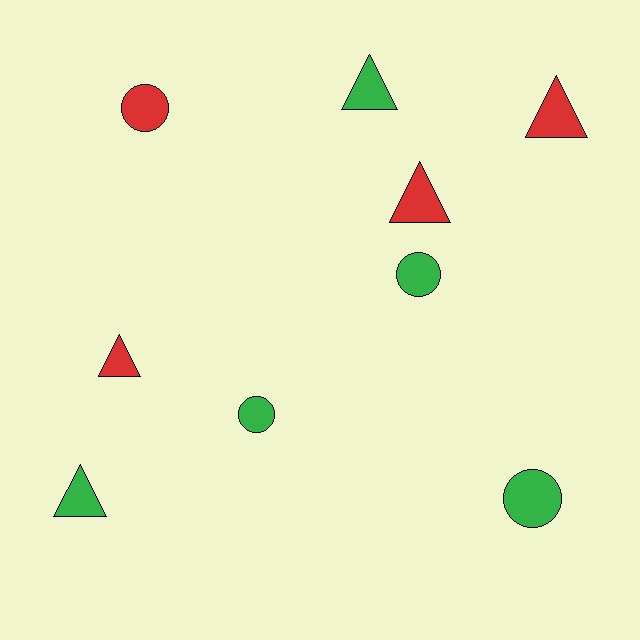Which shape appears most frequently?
Triangle, with 5 objects.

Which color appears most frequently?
Green, with 5 objects.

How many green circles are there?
There are 3 green circles.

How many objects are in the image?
There are 9 objects.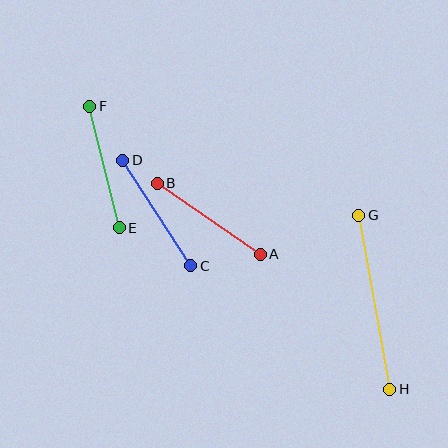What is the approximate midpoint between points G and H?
The midpoint is at approximately (374, 302) pixels.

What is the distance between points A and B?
The distance is approximately 125 pixels.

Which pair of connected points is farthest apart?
Points G and H are farthest apart.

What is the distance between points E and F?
The distance is approximately 125 pixels.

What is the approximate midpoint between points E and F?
The midpoint is at approximately (104, 167) pixels.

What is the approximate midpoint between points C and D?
The midpoint is at approximately (157, 213) pixels.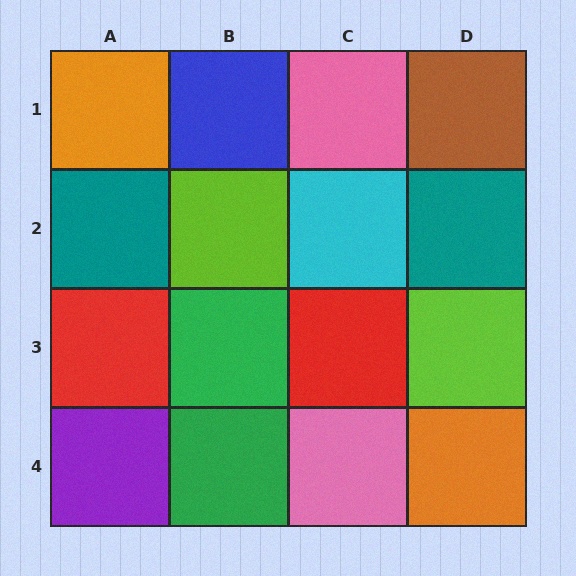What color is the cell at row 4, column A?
Purple.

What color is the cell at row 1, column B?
Blue.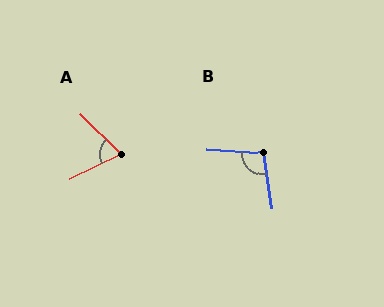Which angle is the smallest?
A, at approximately 70 degrees.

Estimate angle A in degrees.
Approximately 70 degrees.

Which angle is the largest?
B, at approximately 103 degrees.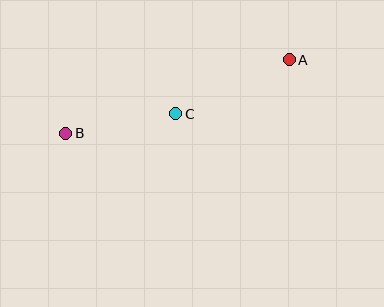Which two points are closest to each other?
Points B and C are closest to each other.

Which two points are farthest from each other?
Points A and B are farthest from each other.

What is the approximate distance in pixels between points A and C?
The distance between A and C is approximately 125 pixels.